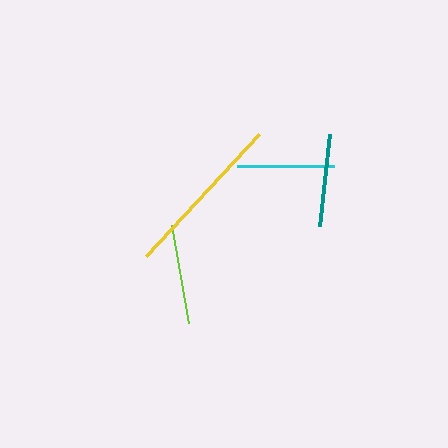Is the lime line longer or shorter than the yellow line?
The yellow line is longer than the lime line.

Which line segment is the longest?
The yellow line is the longest at approximately 166 pixels.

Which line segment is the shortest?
The teal line is the shortest at approximately 92 pixels.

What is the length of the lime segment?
The lime segment is approximately 99 pixels long.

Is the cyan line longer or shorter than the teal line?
The cyan line is longer than the teal line.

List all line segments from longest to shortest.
From longest to shortest: yellow, lime, cyan, teal.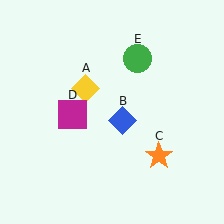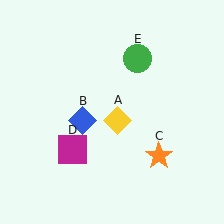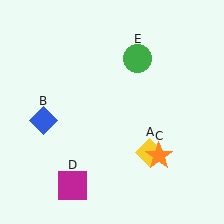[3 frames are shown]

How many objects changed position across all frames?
3 objects changed position: yellow diamond (object A), blue diamond (object B), magenta square (object D).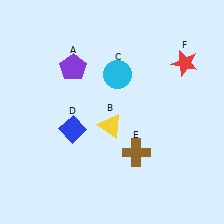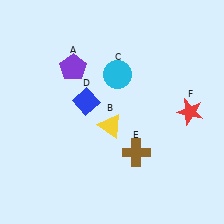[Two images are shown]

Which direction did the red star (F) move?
The red star (F) moved down.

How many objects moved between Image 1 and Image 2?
2 objects moved between the two images.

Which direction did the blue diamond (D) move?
The blue diamond (D) moved up.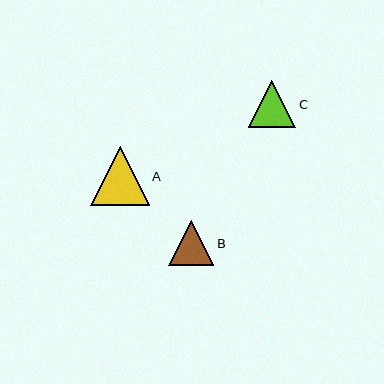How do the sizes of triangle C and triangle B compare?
Triangle C and triangle B are approximately the same size.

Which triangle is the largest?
Triangle A is the largest with a size of approximately 59 pixels.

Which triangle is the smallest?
Triangle B is the smallest with a size of approximately 45 pixels.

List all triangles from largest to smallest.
From largest to smallest: A, C, B.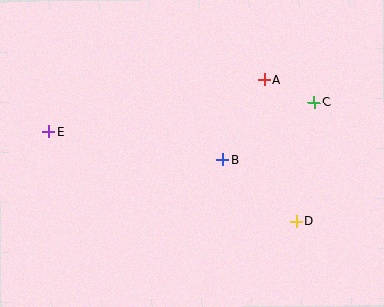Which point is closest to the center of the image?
Point B at (223, 159) is closest to the center.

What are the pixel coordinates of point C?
Point C is at (314, 102).